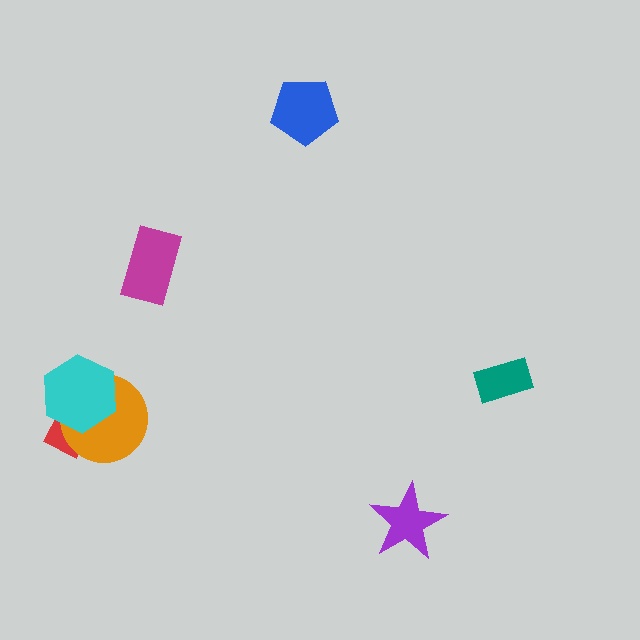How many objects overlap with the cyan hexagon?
2 objects overlap with the cyan hexagon.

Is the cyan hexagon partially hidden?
No, no other shape covers it.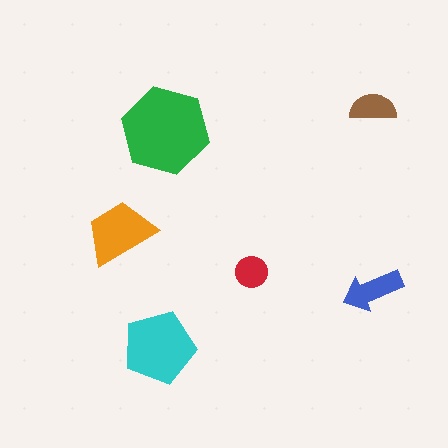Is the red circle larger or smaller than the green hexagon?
Smaller.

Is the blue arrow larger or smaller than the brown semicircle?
Larger.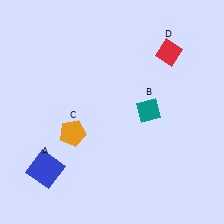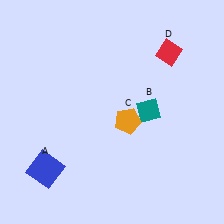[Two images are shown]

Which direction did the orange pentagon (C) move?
The orange pentagon (C) moved right.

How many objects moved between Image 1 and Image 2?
1 object moved between the two images.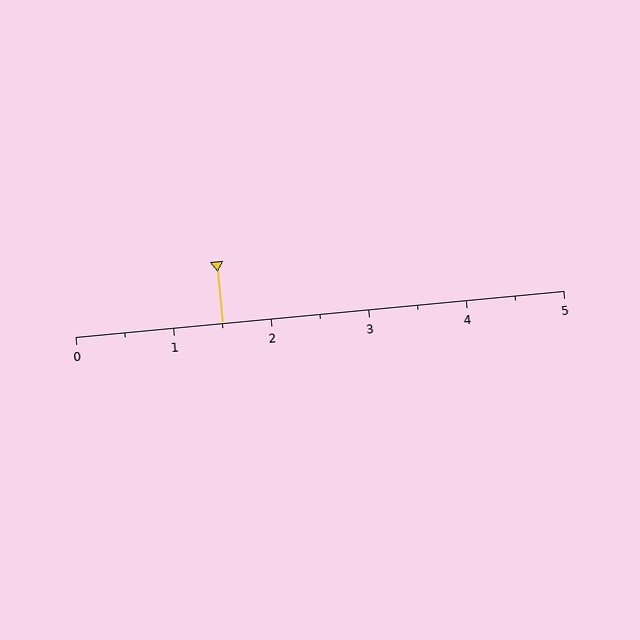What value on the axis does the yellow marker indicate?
The marker indicates approximately 1.5.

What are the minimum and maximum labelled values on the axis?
The axis runs from 0 to 5.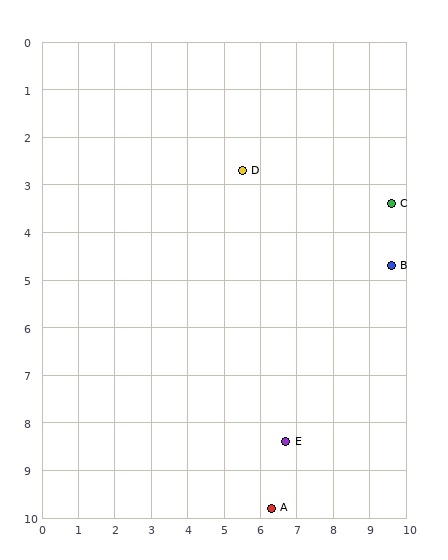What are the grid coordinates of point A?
Point A is at approximately (6.3, 9.8).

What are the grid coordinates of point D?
Point D is at approximately (5.5, 2.7).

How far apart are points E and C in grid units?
Points E and C are about 5.8 grid units apart.